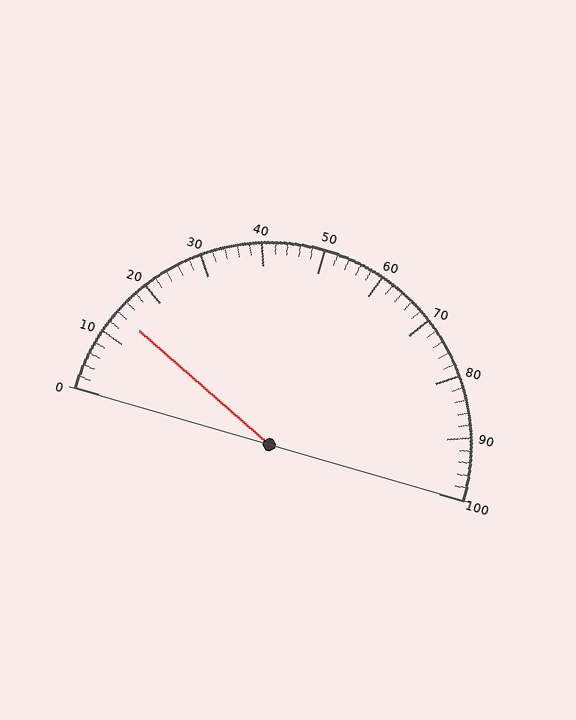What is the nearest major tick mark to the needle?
The nearest major tick mark is 10.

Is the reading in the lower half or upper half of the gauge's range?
The reading is in the lower half of the range (0 to 100).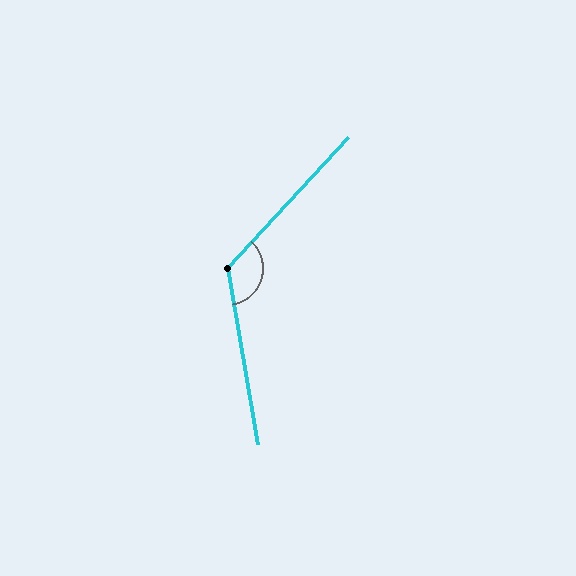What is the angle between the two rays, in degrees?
Approximately 127 degrees.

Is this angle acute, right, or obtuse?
It is obtuse.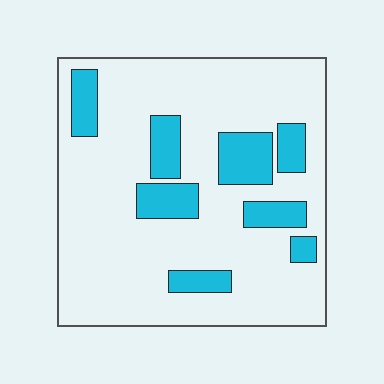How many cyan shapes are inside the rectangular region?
8.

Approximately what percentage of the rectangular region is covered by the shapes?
Approximately 20%.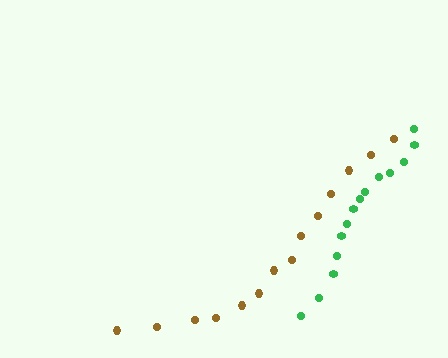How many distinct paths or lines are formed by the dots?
There are 2 distinct paths.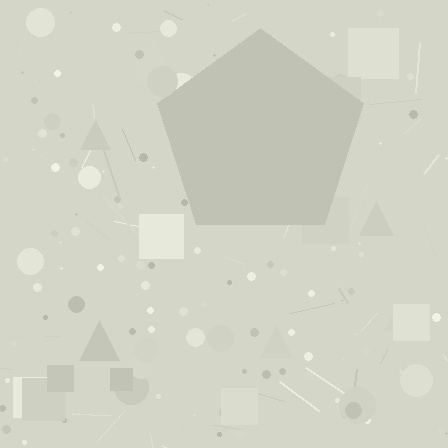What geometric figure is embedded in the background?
A pentagon is embedded in the background.